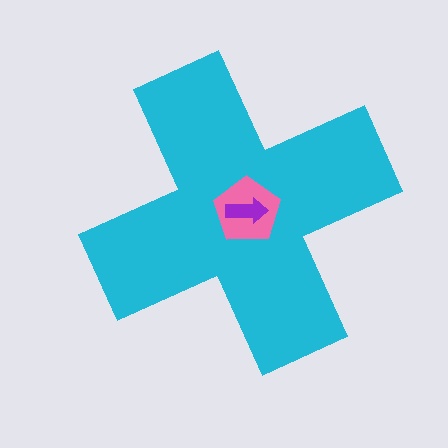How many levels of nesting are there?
3.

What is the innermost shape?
The purple arrow.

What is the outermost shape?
The cyan cross.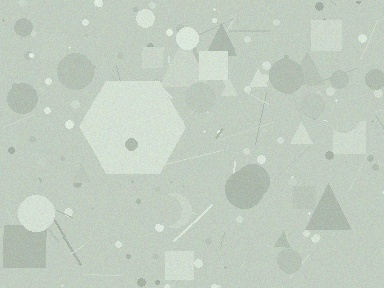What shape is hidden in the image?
A hexagon is hidden in the image.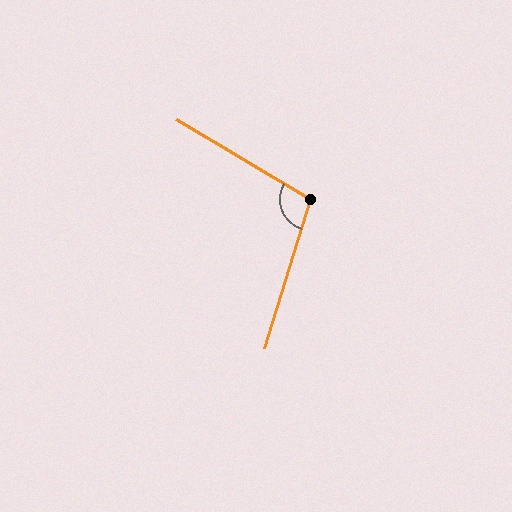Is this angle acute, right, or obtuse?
It is obtuse.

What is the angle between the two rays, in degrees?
Approximately 104 degrees.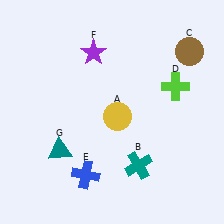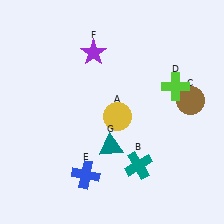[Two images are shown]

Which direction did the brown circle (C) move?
The brown circle (C) moved down.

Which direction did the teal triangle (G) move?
The teal triangle (G) moved right.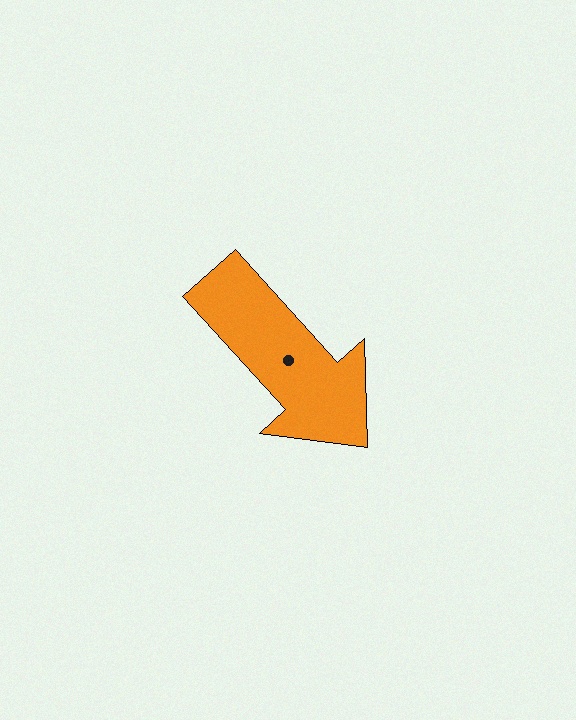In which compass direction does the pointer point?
Southeast.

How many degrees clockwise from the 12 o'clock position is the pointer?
Approximately 138 degrees.